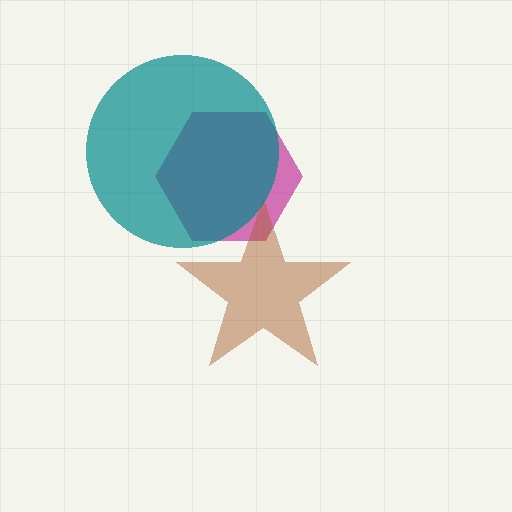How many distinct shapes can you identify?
There are 3 distinct shapes: a magenta hexagon, a brown star, a teal circle.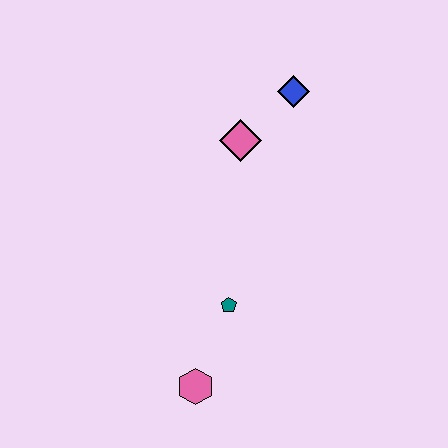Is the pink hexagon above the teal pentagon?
No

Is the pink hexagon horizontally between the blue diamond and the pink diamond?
No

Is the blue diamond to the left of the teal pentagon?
No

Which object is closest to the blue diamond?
The pink diamond is closest to the blue diamond.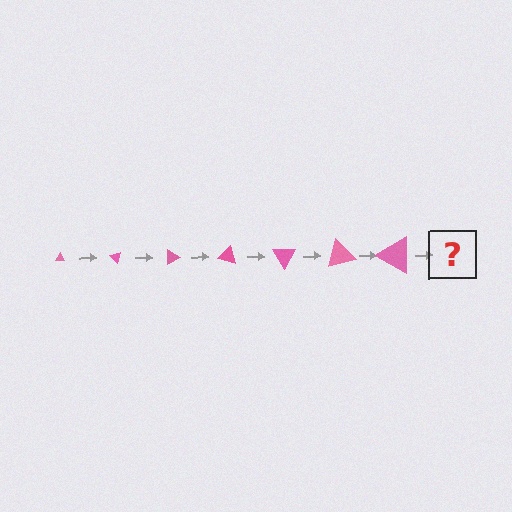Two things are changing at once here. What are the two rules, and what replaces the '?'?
The two rules are that the triangle grows larger each step and it rotates 45 degrees each step. The '?' should be a triangle, larger than the previous one and rotated 315 degrees from the start.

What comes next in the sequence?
The next element should be a triangle, larger than the previous one and rotated 315 degrees from the start.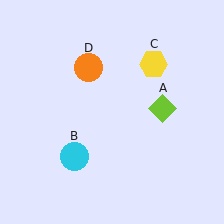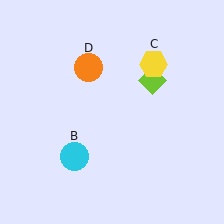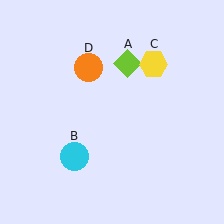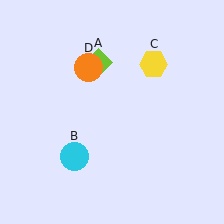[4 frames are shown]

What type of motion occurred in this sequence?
The lime diamond (object A) rotated counterclockwise around the center of the scene.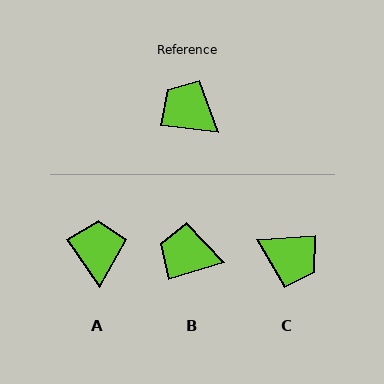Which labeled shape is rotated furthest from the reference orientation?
C, about 169 degrees away.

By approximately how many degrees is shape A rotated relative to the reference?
Approximately 49 degrees clockwise.